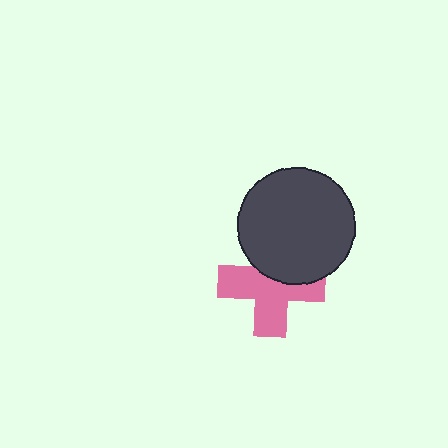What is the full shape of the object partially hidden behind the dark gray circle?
The partially hidden object is a pink cross.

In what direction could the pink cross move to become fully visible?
The pink cross could move down. That would shift it out from behind the dark gray circle entirely.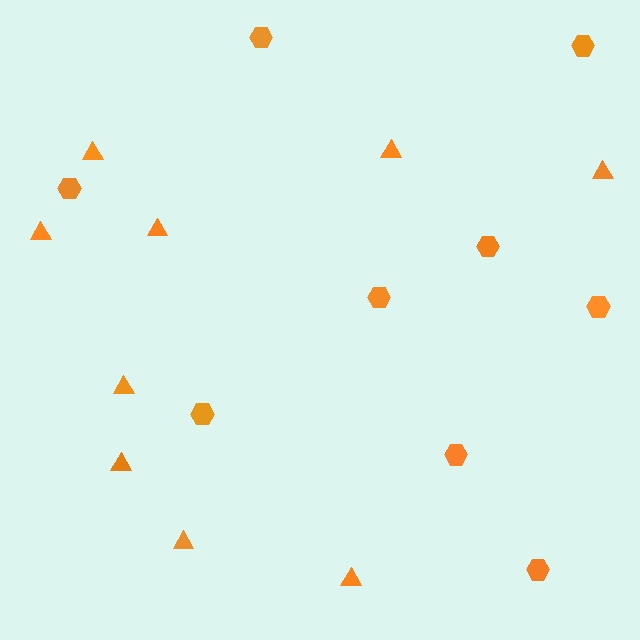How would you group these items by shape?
There are 2 groups: one group of triangles (9) and one group of hexagons (9).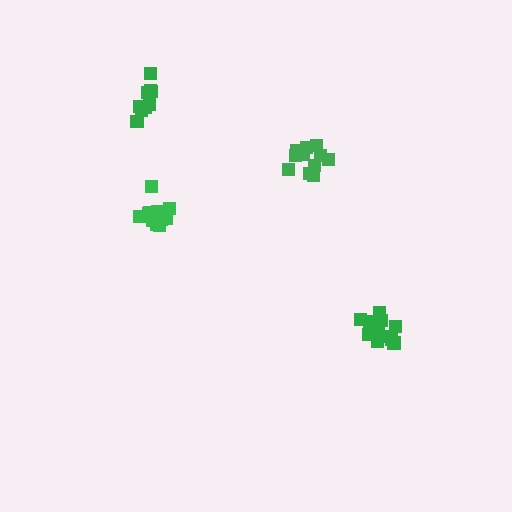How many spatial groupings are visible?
There are 4 spatial groupings.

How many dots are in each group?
Group 1: 10 dots, Group 2: 13 dots, Group 3: 13 dots, Group 4: 14 dots (50 total).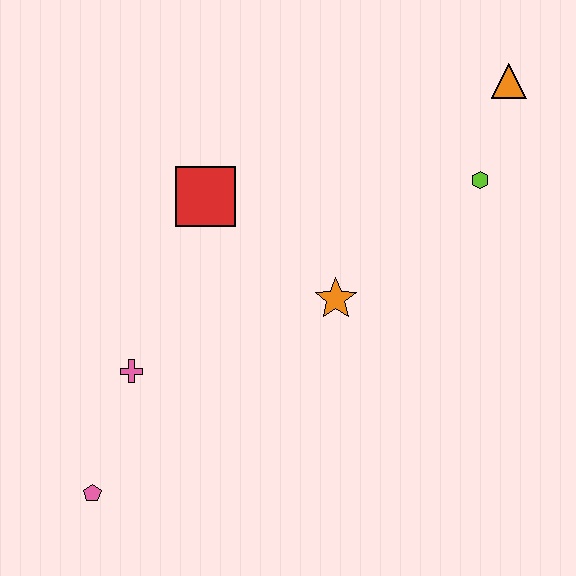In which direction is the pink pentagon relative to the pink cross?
The pink pentagon is below the pink cross.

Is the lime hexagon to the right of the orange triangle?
No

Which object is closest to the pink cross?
The pink pentagon is closest to the pink cross.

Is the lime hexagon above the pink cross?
Yes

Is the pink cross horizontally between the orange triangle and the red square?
No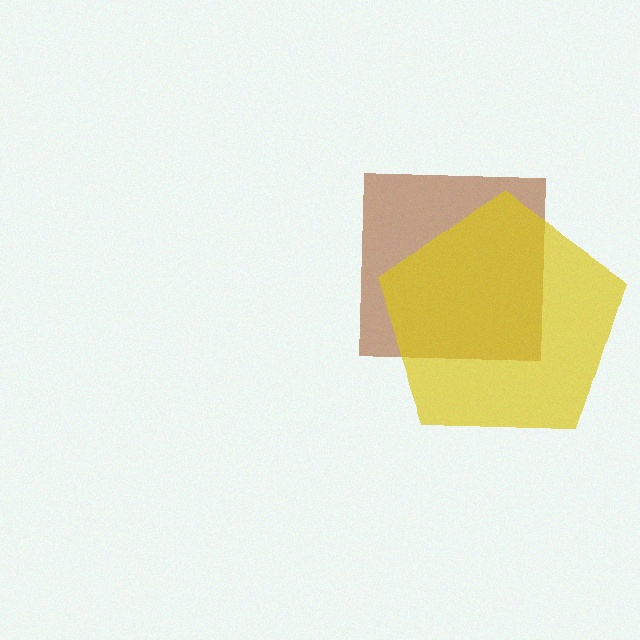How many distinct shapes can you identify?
There are 2 distinct shapes: a brown square, a yellow pentagon.